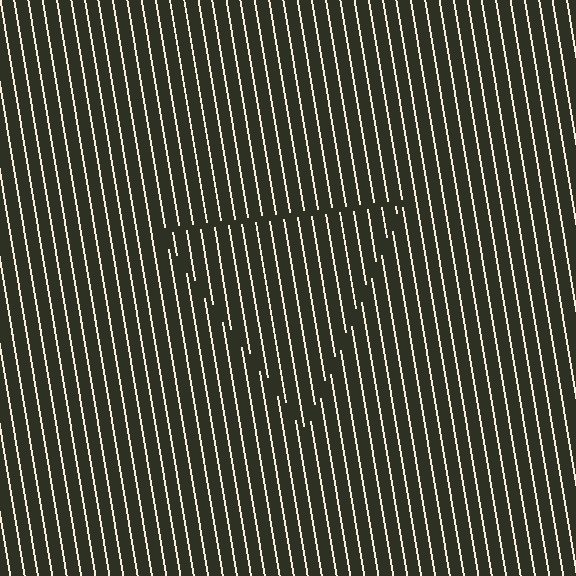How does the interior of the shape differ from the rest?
The interior of the shape contains the same grating, shifted by half a period — the contour is defined by the phase discontinuity where line-ends from the inner and outer gratings abut.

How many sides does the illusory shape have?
3 sides — the line-ends trace a triangle.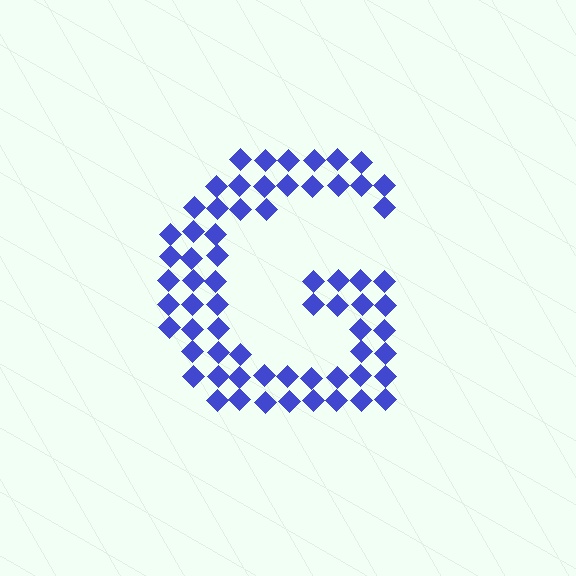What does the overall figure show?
The overall figure shows the letter G.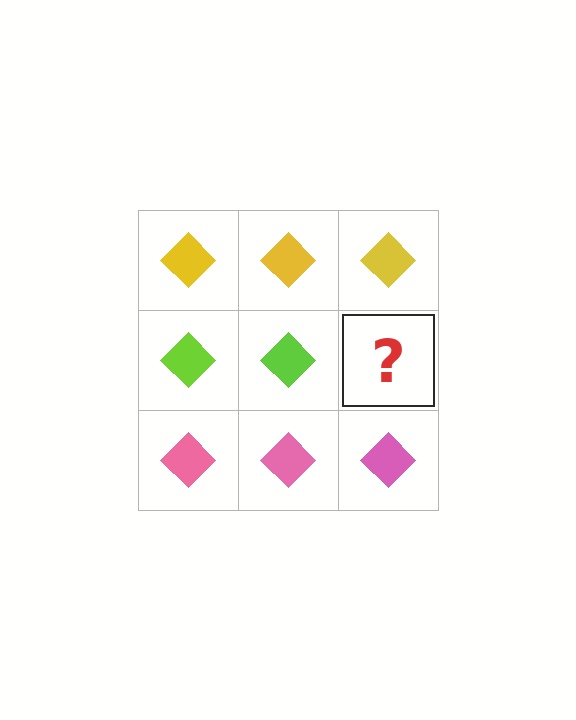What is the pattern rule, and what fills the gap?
The rule is that each row has a consistent color. The gap should be filled with a lime diamond.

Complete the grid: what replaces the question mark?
The question mark should be replaced with a lime diamond.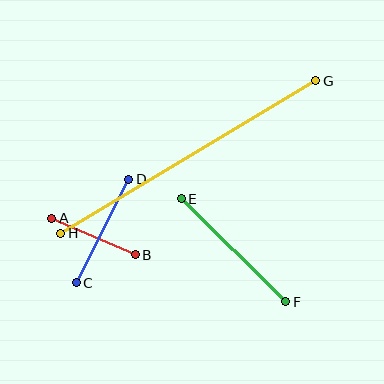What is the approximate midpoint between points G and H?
The midpoint is at approximately (188, 157) pixels.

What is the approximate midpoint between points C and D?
The midpoint is at approximately (103, 231) pixels.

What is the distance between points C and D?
The distance is approximately 116 pixels.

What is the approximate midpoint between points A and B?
The midpoint is at approximately (93, 237) pixels.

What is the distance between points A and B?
The distance is approximately 91 pixels.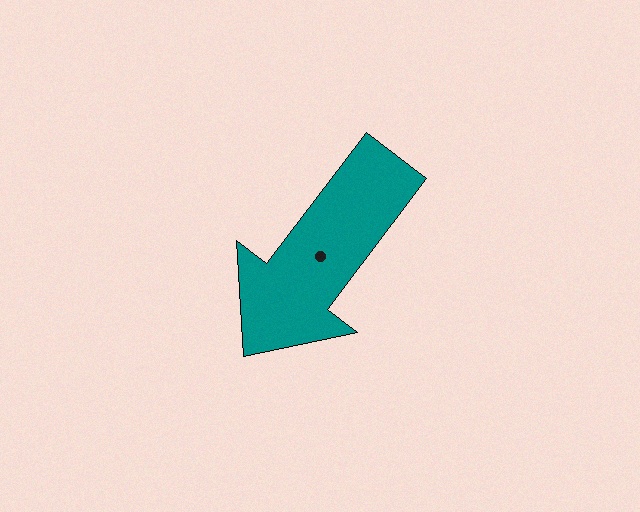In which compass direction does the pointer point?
Southwest.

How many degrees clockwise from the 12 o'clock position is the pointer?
Approximately 217 degrees.